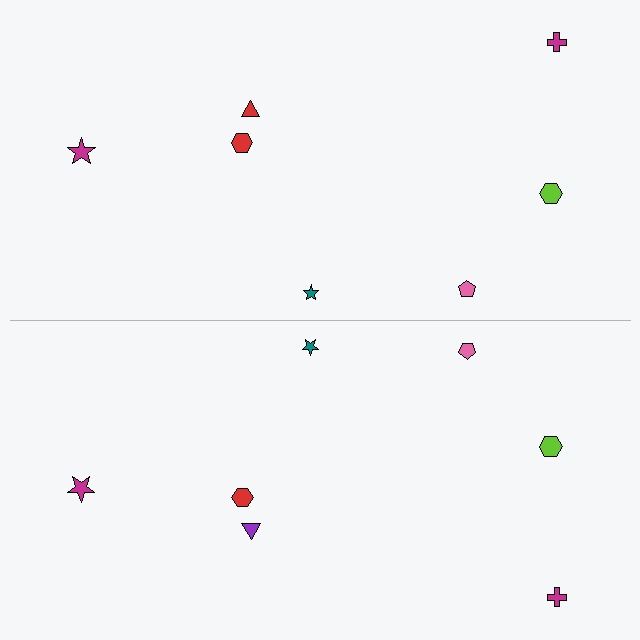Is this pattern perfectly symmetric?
No, the pattern is not perfectly symmetric. The purple triangle on the bottom side breaks the symmetry — its mirror counterpart is red.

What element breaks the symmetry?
The purple triangle on the bottom side breaks the symmetry — its mirror counterpart is red.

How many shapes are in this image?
There are 14 shapes in this image.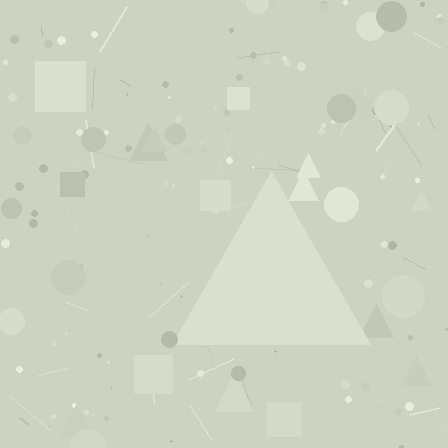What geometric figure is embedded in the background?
A triangle is embedded in the background.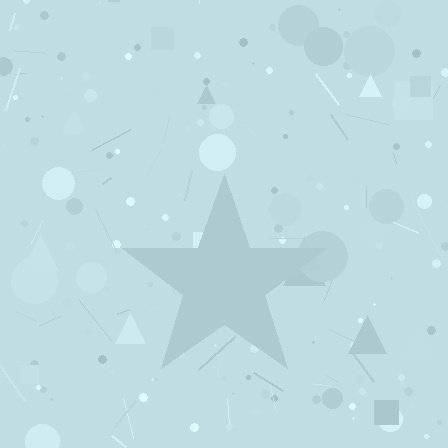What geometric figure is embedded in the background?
A star is embedded in the background.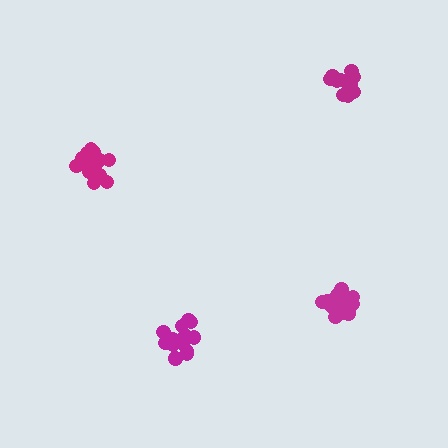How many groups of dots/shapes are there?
There are 4 groups.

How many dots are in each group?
Group 1: 17 dots, Group 2: 14 dots, Group 3: 17 dots, Group 4: 16 dots (64 total).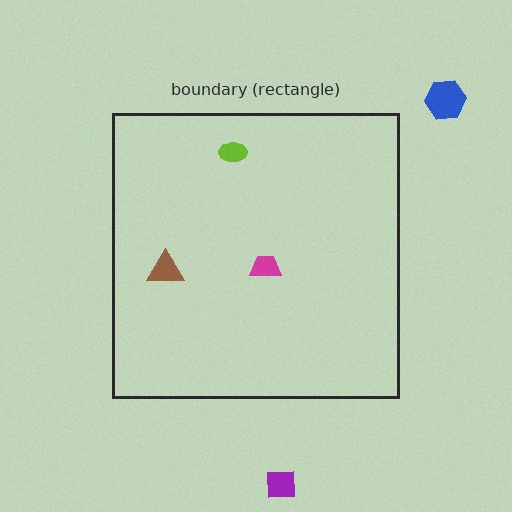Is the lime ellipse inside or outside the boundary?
Inside.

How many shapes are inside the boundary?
3 inside, 2 outside.